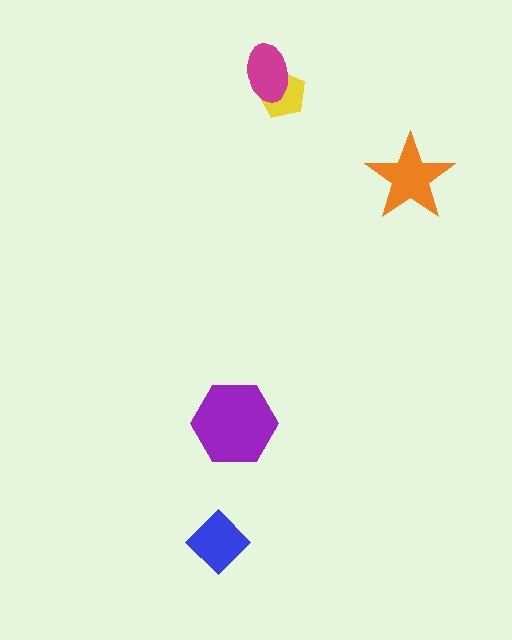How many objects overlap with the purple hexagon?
0 objects overlap with the purple hexagon.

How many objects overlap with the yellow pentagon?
1 object overlaps with the yellow pentagon.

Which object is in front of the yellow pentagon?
The magenta ellipse is in front of the yellow pentagon.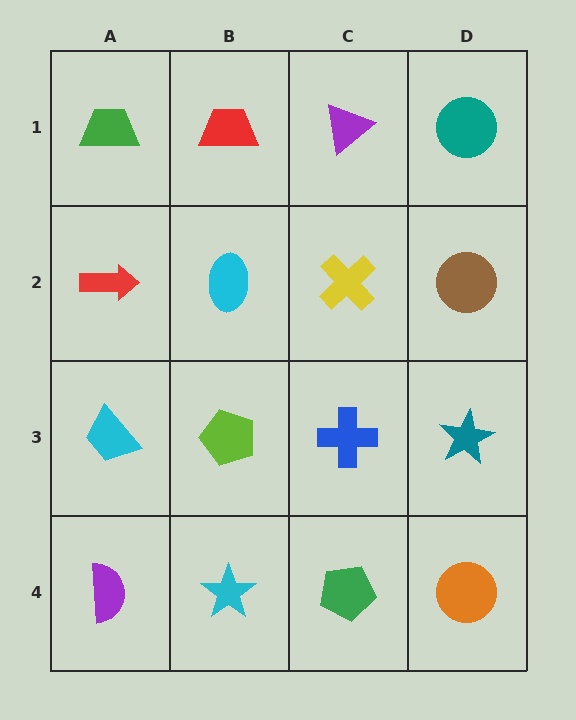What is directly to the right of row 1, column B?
A purple triangle.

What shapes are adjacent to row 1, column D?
A brown circle (row 2, column D), a purple triangle (row 1, column C).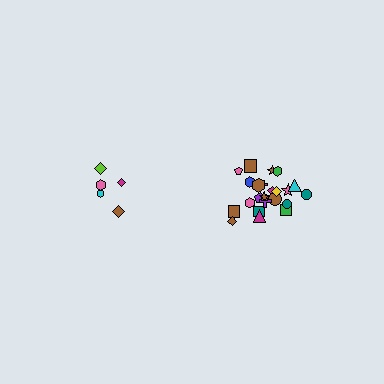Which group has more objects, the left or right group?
The right group.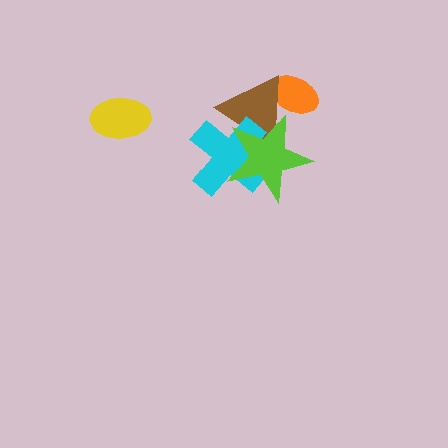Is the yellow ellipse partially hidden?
No, no other shape covers it.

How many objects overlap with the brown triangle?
3 objects overlap with the brown triangle.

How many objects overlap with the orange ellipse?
1 object overlaps with the orange ellipse.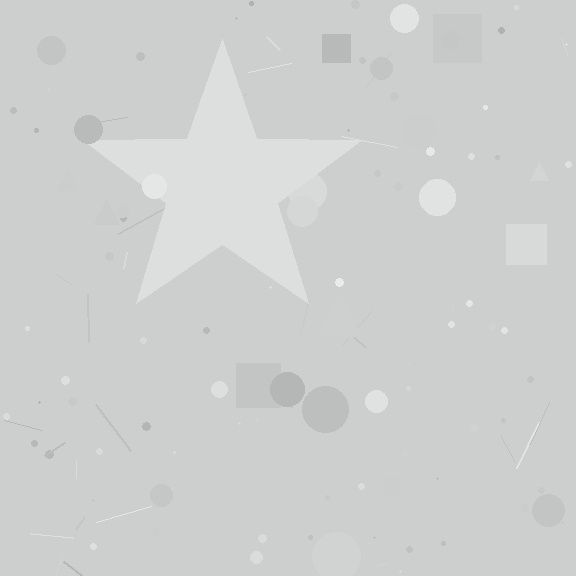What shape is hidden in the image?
A star is hidden in the image.